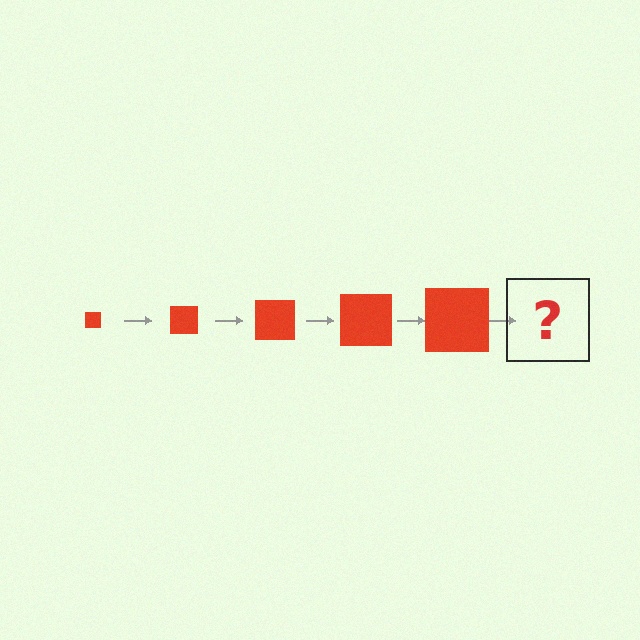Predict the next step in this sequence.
The next step is a red square, larger than the previous one.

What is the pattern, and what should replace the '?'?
The pattern is that the square gets progressively larger each step. The '?' should be a red square, larger than the previous one.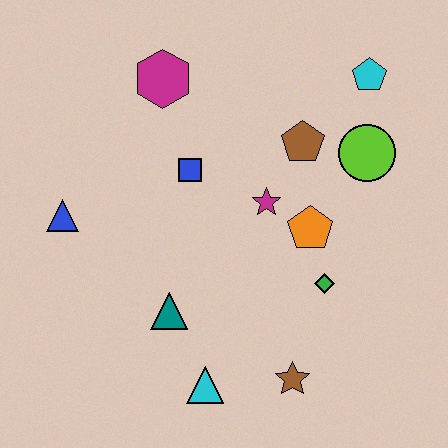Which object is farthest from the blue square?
The brown star is farthest from the blue square.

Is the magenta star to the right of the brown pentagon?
No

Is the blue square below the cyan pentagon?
Yes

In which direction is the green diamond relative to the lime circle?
The green diamond is below the lime circle.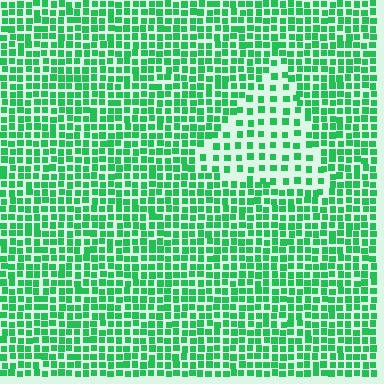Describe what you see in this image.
The image contains small green elements arranged at two different densities. A triangle-shaped region is visible where the elements are less densely packed than the surrounding area.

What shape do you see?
I see a triangle.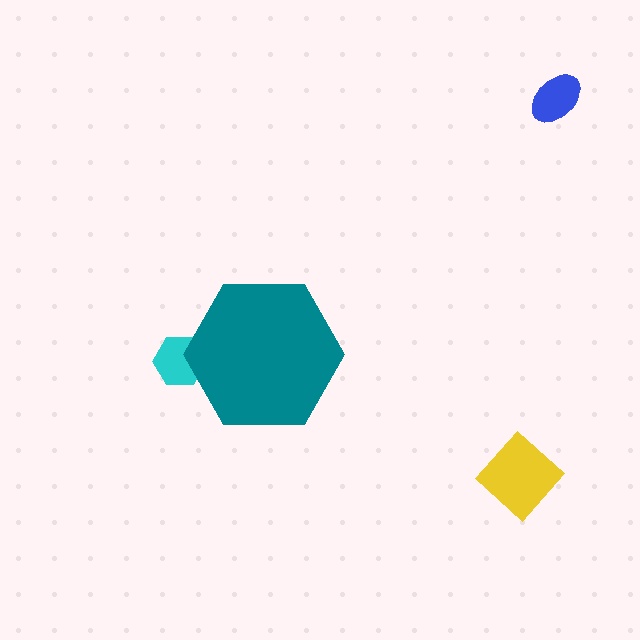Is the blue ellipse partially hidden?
No, the blue ellipse is fully visible.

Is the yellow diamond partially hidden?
No, the yellow diamond is fully visible.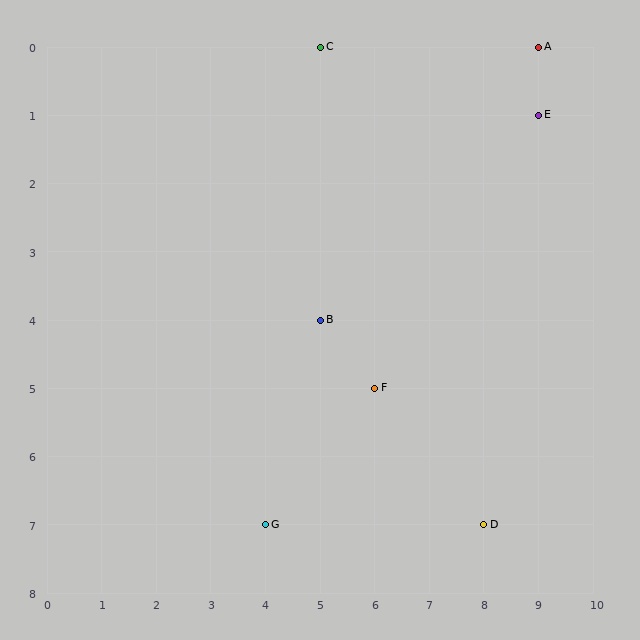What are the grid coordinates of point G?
Point G is at grid coordinates (4, 7).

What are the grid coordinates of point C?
Point C is at grid coordinates (5, 0).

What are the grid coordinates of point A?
Point A is at grid coordinates (9, 0).